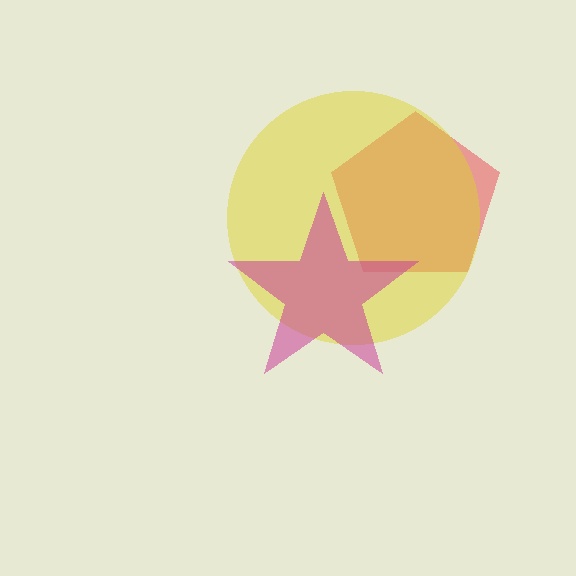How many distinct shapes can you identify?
There are 3 distinct shapes: a red pentagon, a yellow circle, a magenta star.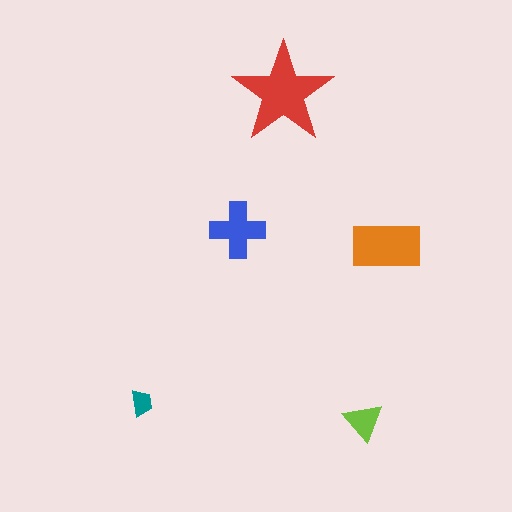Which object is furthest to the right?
The orange rectangle is rightmost.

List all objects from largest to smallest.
The red star, the orange rectangle, the blue cross, the lime triangle, the teal trapezoid.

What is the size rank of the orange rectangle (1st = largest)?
2nd.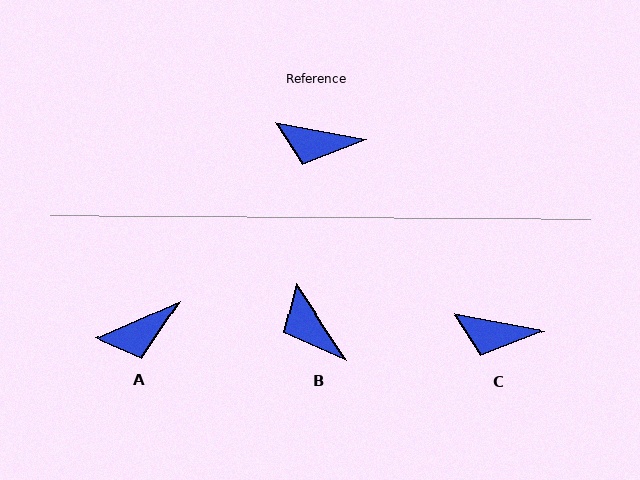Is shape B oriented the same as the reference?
No, it is off by about 46 degrees.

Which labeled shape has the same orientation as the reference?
C.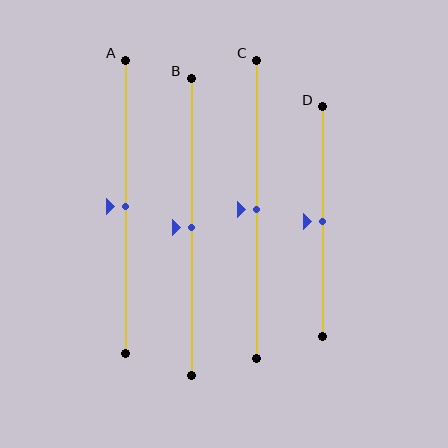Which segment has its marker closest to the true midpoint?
Segment A has its marker closest to the true midpoint.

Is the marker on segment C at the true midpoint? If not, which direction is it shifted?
Yes, the marker on segment C is at the true midpoint.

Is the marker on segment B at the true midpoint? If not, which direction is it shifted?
Yes, the marker on segment B is at the true midpoint.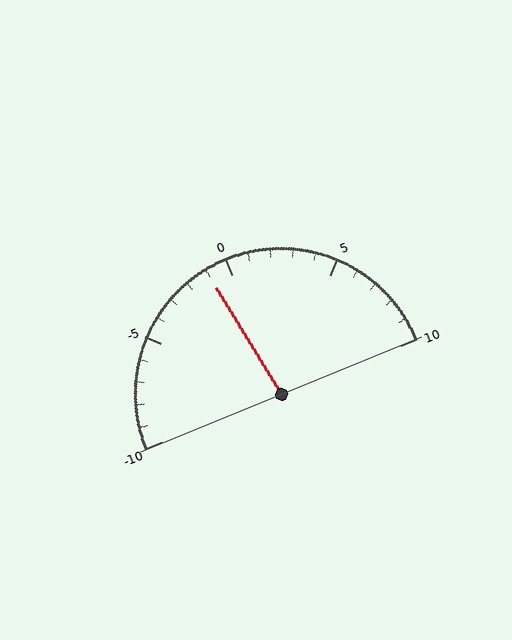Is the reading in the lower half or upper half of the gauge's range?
The reading is in the lower half of the range (-10 to 10).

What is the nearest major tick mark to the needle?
The nearest major tick mark is 0.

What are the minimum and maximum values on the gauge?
The gauge ranges from -10 to 10.